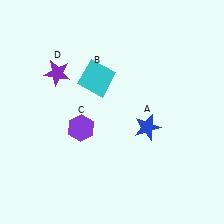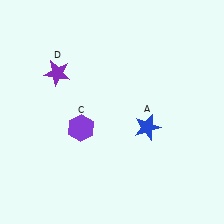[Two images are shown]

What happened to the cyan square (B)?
The cyan square (B) was removed in Image 2. It was in the top-left area of Image 1.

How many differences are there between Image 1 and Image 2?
There is 1 difference between the two images.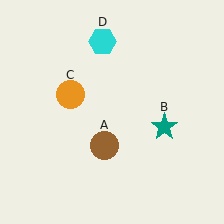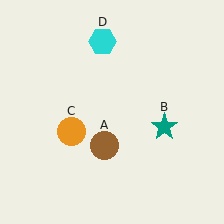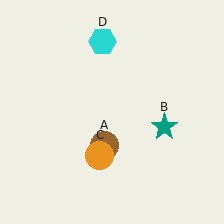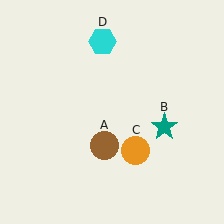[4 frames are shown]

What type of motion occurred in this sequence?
The orange circle (object C) rotated counterclockwise around the center of the scene.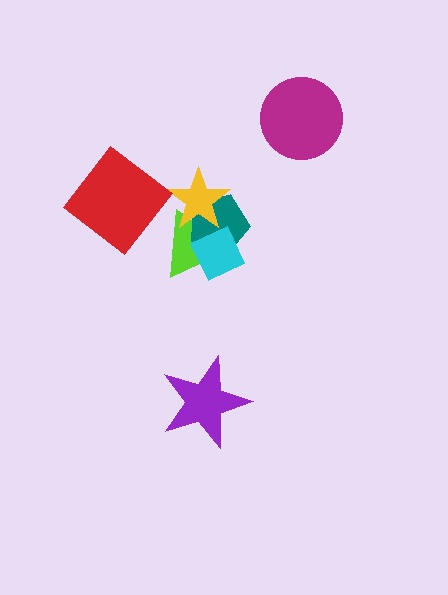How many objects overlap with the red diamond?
0 objects overlap with the red diamond.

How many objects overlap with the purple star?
0 objects overlap with the purple star.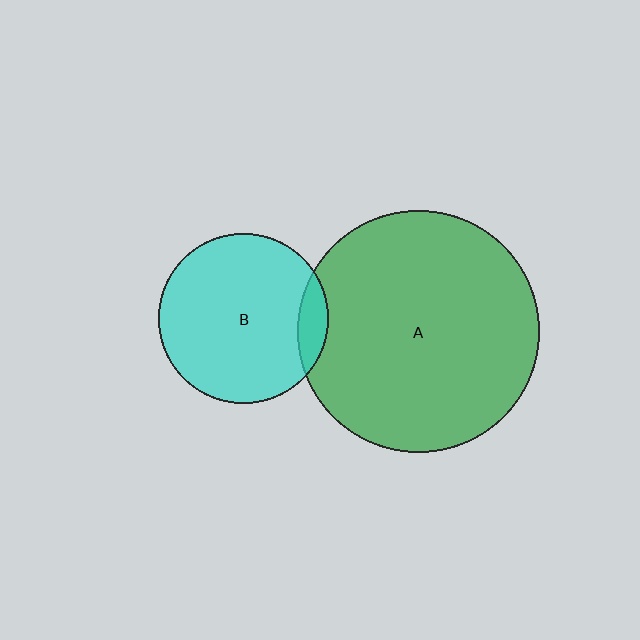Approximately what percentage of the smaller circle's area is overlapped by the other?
Approximately 10%.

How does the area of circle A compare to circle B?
Approximately 2.0 times.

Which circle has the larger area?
Circle A (green).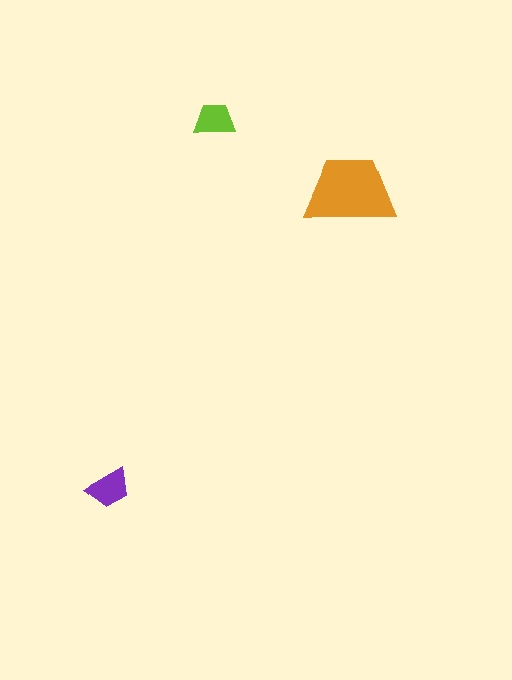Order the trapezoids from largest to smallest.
the orange one, the purple one, the lime one.